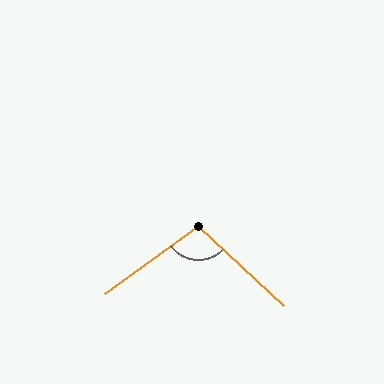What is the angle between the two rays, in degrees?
Approximately 101 degrees.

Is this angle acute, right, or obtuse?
It is obtuse.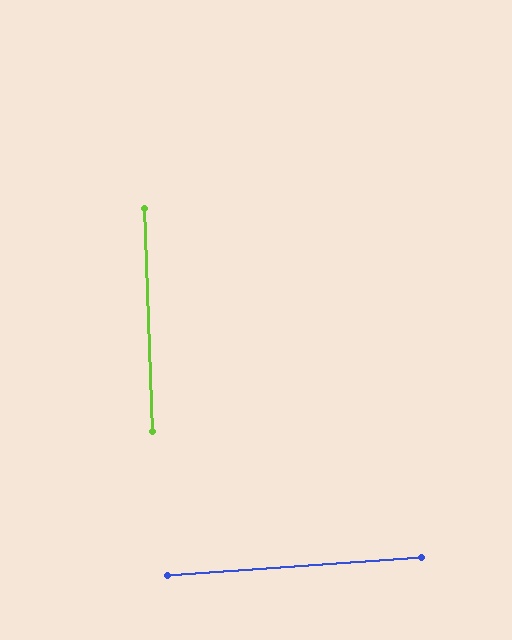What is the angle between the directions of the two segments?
Approximately 88 degrees.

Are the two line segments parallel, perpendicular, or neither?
Perpendicular — they meet at approximately 88°.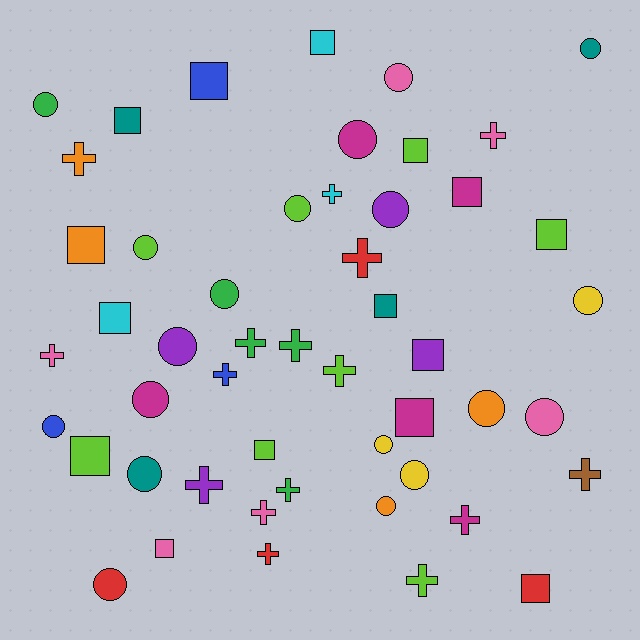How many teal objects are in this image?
There are 4 teal objects.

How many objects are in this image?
There are 50 objects.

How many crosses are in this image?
There are 16 crosses.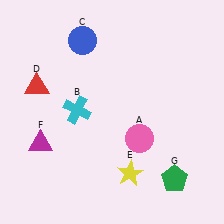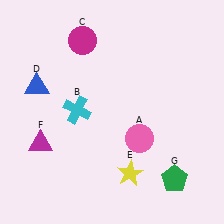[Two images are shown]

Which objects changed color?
C changed from blue to magenta. D changed from red to blue.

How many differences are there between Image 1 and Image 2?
There are 2 differences between the two images.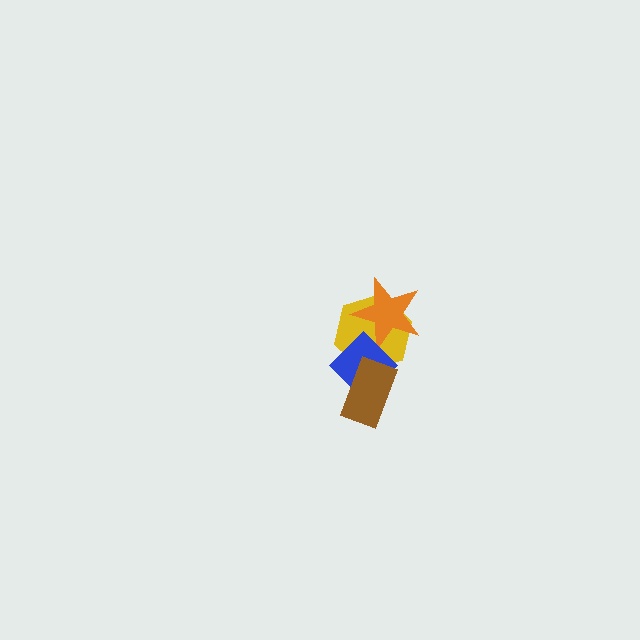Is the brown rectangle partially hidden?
No, no other shape covers it.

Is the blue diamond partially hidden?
Yes, it is partially covered by another shape.